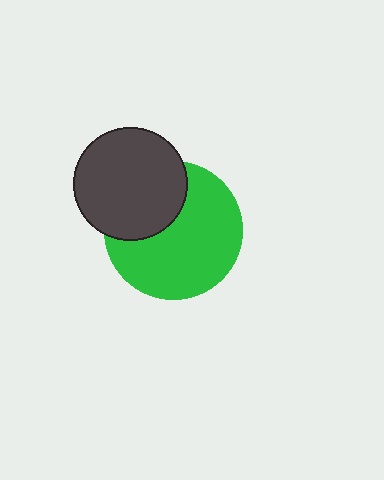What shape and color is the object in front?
The object in front is a dark gray circle.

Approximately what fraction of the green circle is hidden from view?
Roughly 32% of the green circle is hidden behind the dark gray circle.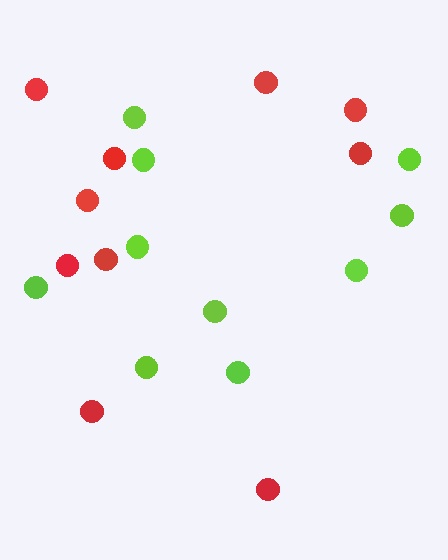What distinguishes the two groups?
There are 2 groups: one group of lime circles (10) and one group of red circles (10).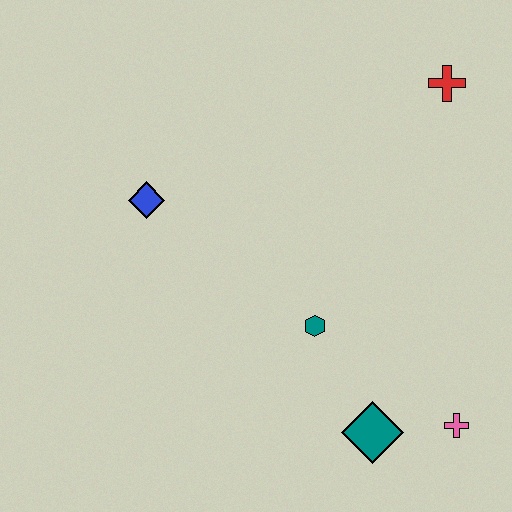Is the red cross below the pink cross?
No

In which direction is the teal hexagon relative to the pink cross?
The teal hexagon is to the left of the pink cross.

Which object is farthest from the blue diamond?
The pink cross is farthest from the blue diamond.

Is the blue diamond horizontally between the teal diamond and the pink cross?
No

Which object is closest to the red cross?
The teal hexagon is closest to the red cross.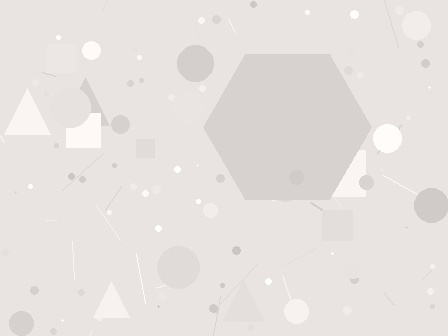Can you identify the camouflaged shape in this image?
The camouflaged shape is a hexagon.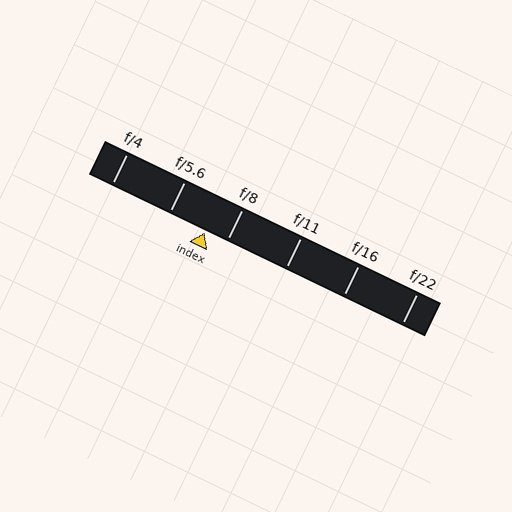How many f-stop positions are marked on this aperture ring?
There are 6 f-stop positions marked.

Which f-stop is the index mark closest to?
The index mark is closest to f/8.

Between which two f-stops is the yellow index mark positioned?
The index mark is between f/5.6 and f/8.